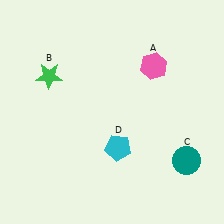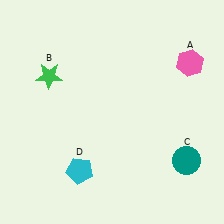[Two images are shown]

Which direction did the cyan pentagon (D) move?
The cyan pentagon (D) moved left.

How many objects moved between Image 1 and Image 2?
2 objects moved between the two images.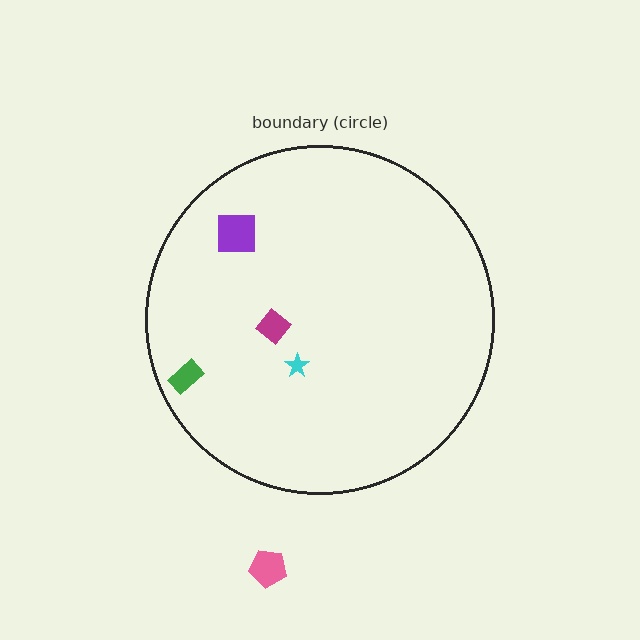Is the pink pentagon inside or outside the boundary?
Outside.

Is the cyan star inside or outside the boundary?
Inside.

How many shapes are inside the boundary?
4 inside, 1 outside.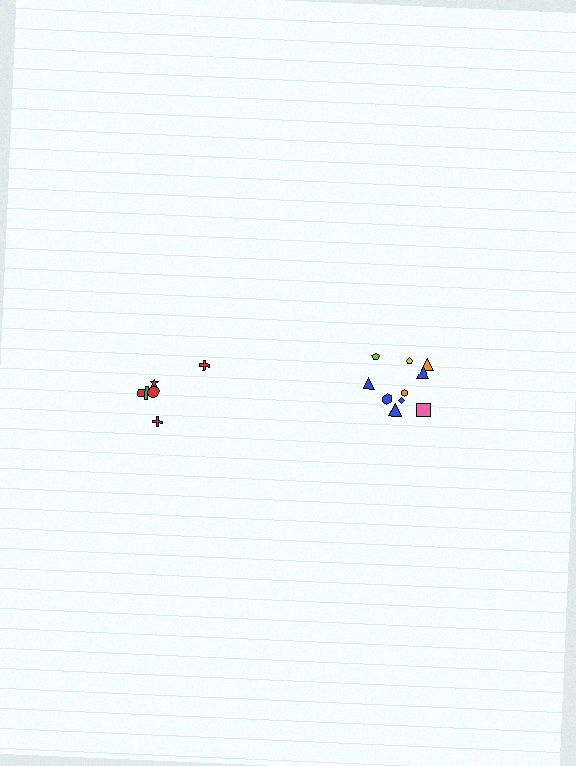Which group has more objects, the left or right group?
The right group.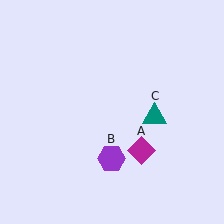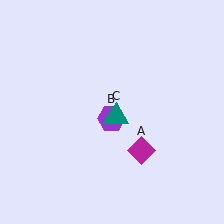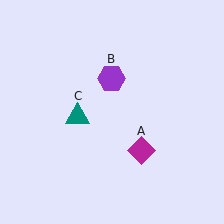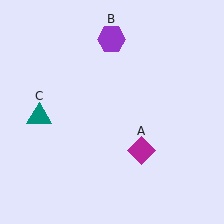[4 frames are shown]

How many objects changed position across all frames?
2 objects changed position: purple hexagon (object B), teal triangle (object C).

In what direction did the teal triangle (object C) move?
The teal triangle (object C) moved left.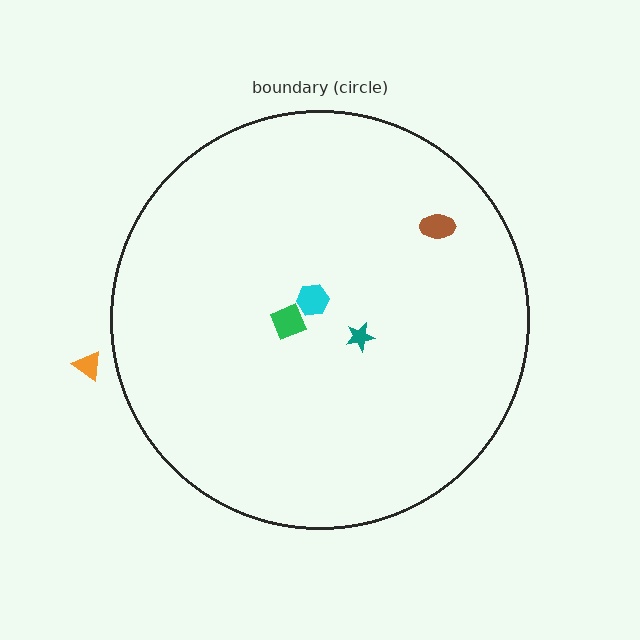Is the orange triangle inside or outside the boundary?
Outside.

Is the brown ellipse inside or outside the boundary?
Inside.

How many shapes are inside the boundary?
4 inside, 1 outside.